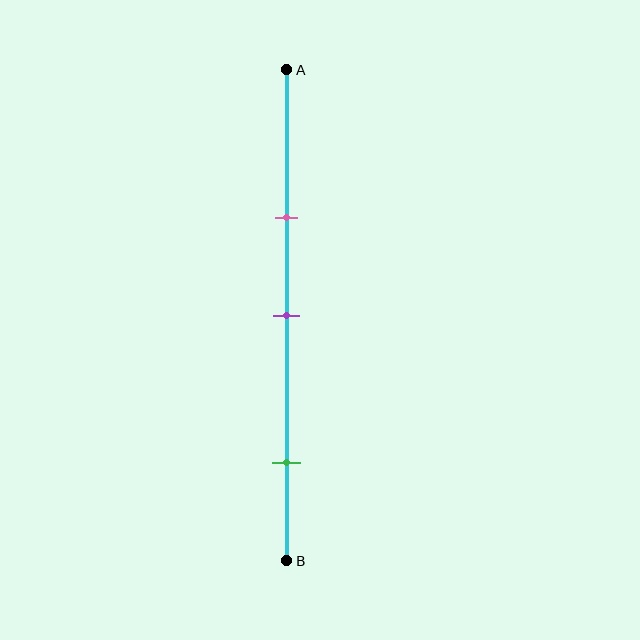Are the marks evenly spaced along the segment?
No, the marks are not evenly spaced.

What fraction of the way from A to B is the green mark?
The green mark is approximately 80% (0.8) of the way from A to B.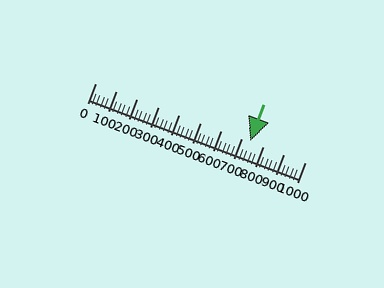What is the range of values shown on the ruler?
The ruler shows values from 0 to 1000.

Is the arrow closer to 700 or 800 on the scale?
The arrow is closer to 700.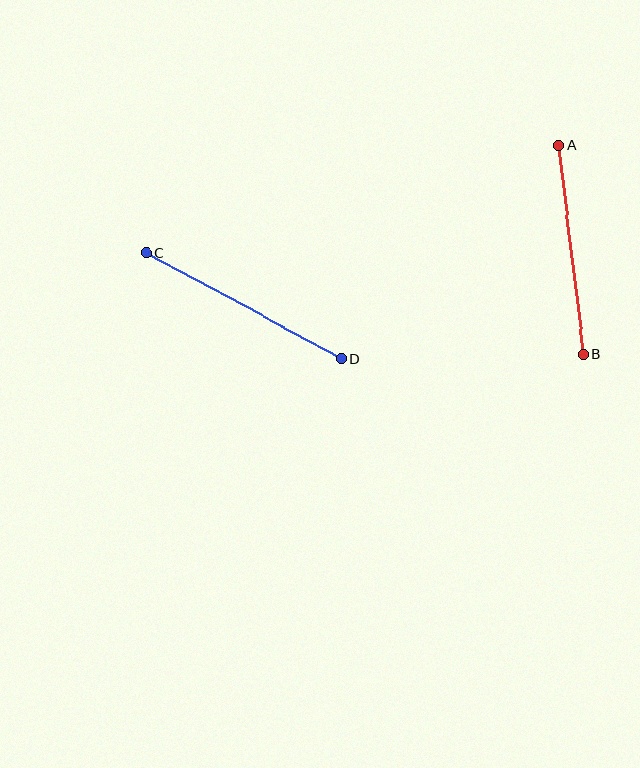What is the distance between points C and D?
The distance is approximately 222 pixels.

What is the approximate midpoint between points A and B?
The midpoint is at approximately (571, 250) pixels.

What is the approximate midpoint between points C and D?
The midpoint is at approximately (244, 306) pixels.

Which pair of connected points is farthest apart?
Points C and D are farthest apart.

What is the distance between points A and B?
The distance is approximately 210 pixels.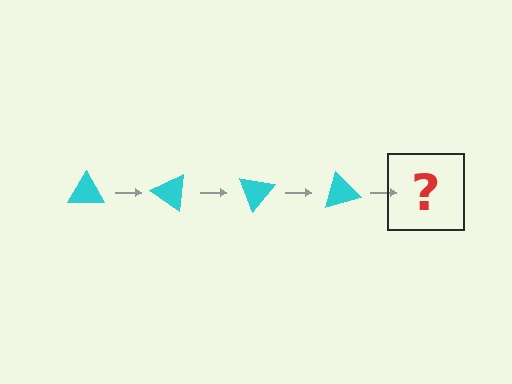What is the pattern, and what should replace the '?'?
The pattern is that the triangle rotates 35 degrees each step. The '?' should be a cyan triangle rotated 140 degrees.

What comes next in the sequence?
The next element should be a cyan triangle rotated 140 degrees.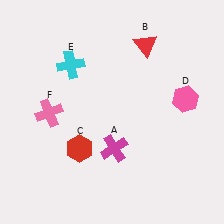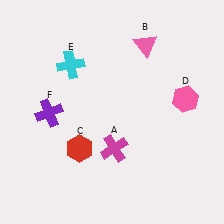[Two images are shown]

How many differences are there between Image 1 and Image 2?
There are 2 differences between the two images.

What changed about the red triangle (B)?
In Image 1, B is red. In Image 2, it changed to pink.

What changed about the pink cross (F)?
In Image 1, F is pink. In Image 2, it changed to purple.